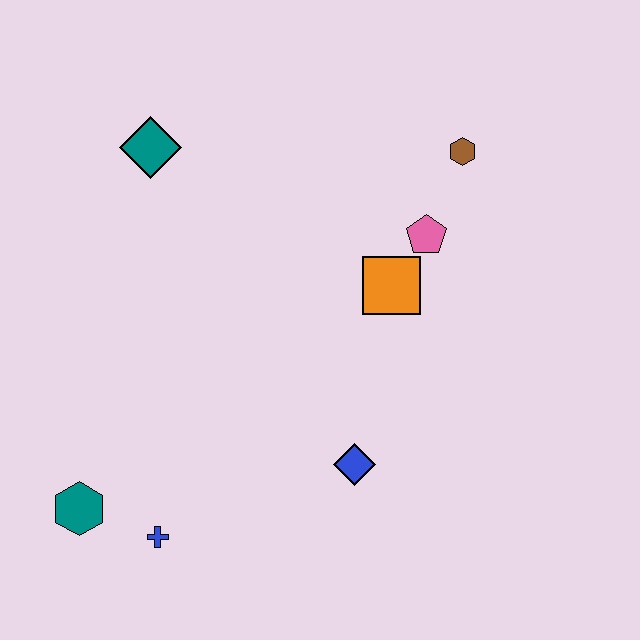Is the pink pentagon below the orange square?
No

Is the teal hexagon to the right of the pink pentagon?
No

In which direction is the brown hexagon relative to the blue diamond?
The brown hexagon is above the blue diamond.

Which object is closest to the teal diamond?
The orange square is closest to the teal diamond.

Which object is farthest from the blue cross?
The brown hexagon is farthest from the blue cross.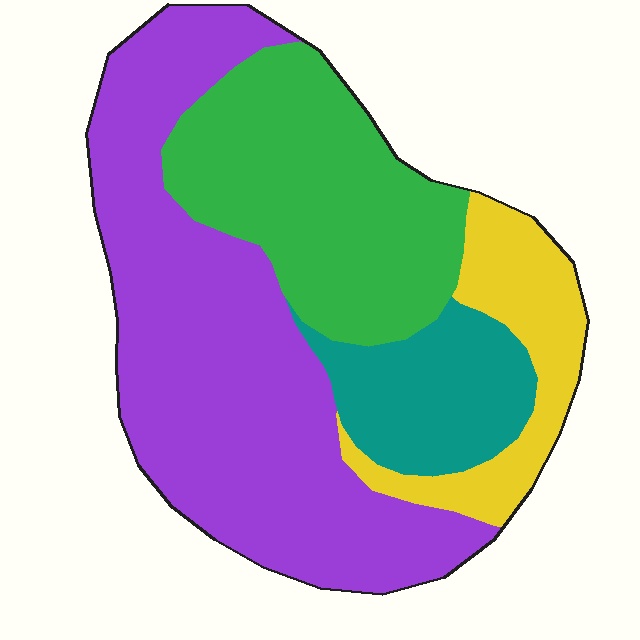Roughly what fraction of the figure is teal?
Teal covers roughly 15% of the figure.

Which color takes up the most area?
Purple, at roughly 45%.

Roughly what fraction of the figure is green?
Green takes up about one quarter (1/4) of the figure.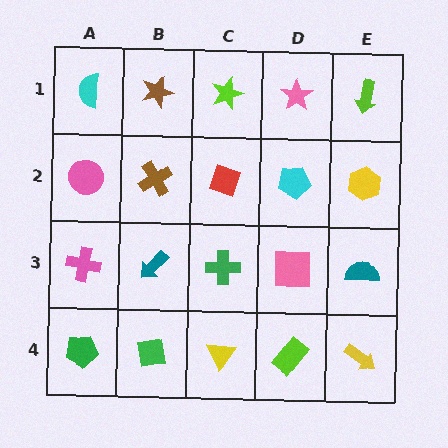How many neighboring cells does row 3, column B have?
4.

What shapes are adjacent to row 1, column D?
A cyan pentagon (row 2, column D), a lime star (row 1, column C), a lime arrow (row 1, column E).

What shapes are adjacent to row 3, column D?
A cyan pentagon (row 2, column D), a lime rectangle (row 4, column D), a green cross (row 3, column C), a teal semicircle (row 3, column E).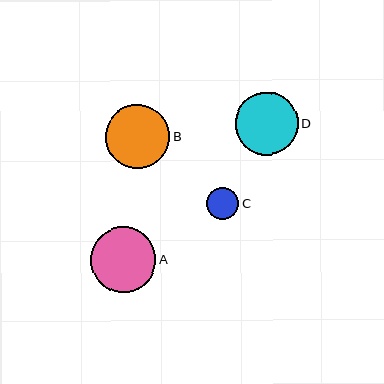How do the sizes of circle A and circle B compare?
Circle A and circle B are approximately the same size.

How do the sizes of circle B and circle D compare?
Circle B and circle D are approximately the same size.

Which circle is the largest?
Circle A is the largest with a size of approximately 65 pixels.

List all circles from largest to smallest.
From largest to smallest: A, B, D, C.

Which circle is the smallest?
Circle C is the smallest with a size of approximately 32 pixels.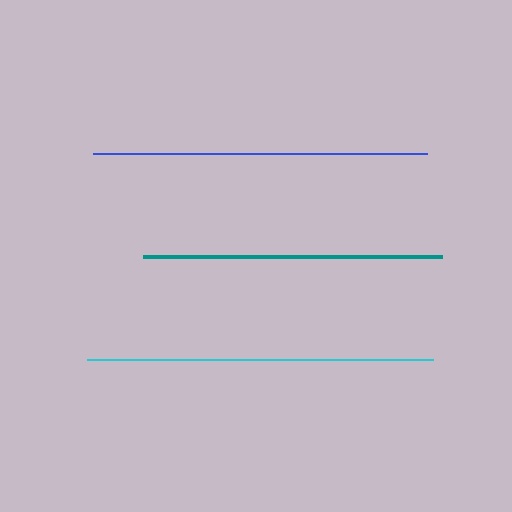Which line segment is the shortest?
The teal line is the shortest at approximately 299 pixels.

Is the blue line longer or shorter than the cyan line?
The cyan line is longer than the blue line.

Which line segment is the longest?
The cyan line is the longest at approximately 347 pixels.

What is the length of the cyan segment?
The cyan segment is approximately 347 pixels long.